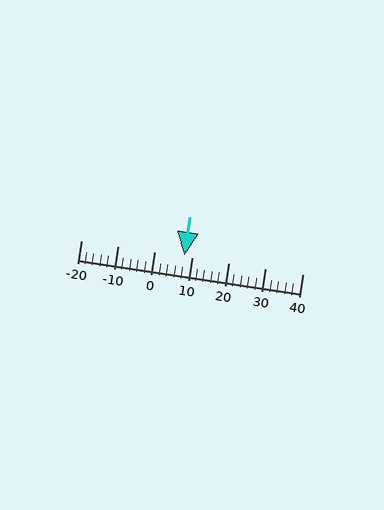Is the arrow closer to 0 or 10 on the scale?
The arrow is closer to 10.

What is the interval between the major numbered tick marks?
The major tick marks are spaced 10 units apart.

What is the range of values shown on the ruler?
The ruler shows values from -20 to 40.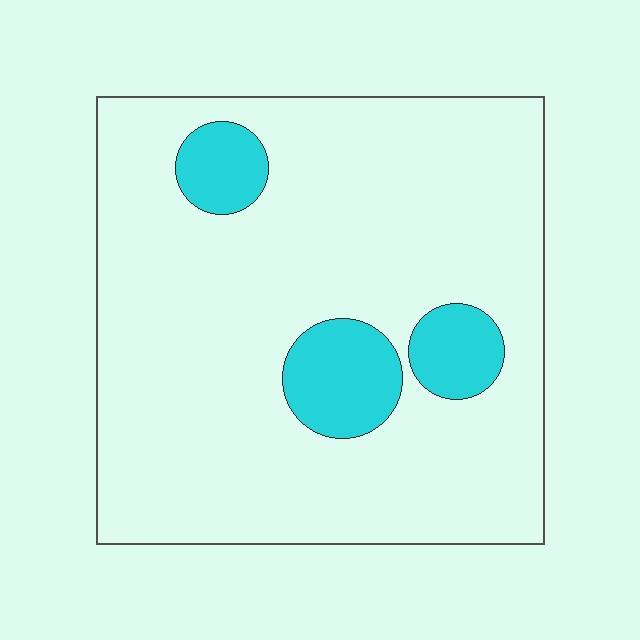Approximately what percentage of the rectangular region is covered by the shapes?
Approximately 15%.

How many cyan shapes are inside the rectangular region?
3.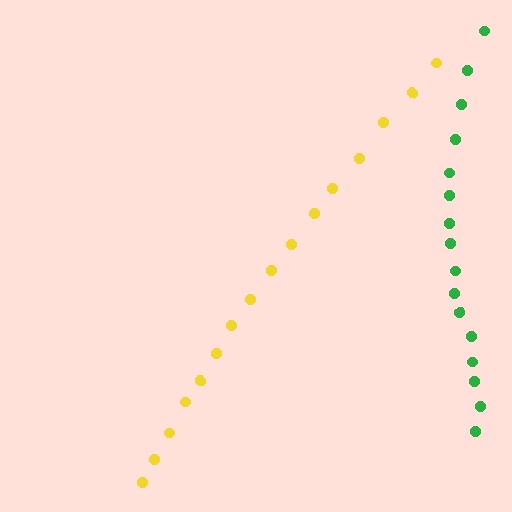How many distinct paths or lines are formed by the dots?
There are 2 distinct paths.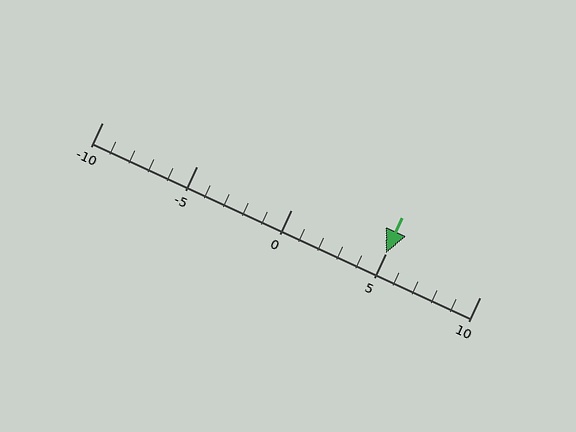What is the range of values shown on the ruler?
The ruler shows values from -10 to 10.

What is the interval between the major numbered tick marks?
The major tick marks are spaced 5 units apart.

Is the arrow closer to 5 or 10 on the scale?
The arrow is closer to 5.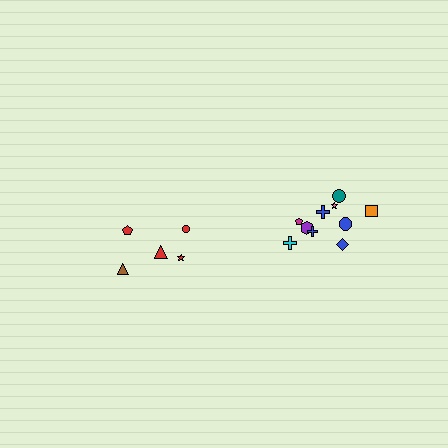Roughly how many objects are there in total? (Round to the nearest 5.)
Roughly 15 objects in total.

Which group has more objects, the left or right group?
The right group.